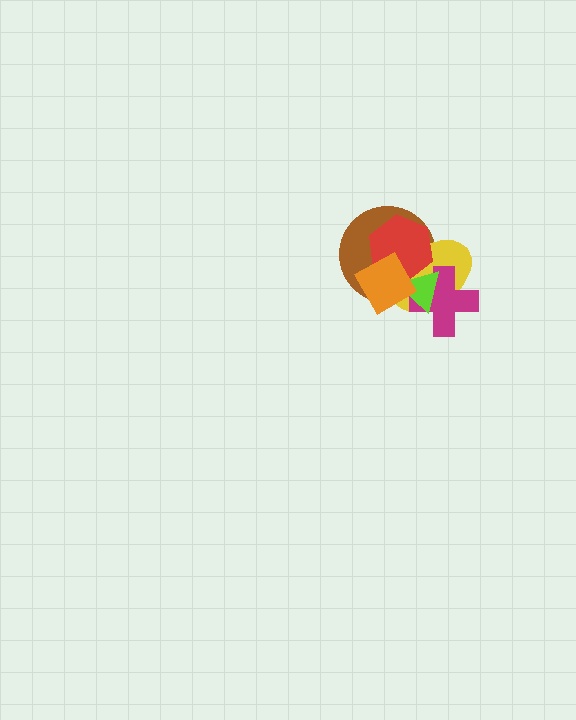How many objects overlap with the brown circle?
5 objects overlap with the brown circle.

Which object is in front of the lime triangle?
The orange diamond is in front of the lime triangle.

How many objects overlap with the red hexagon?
4 objects overlap with the red hexagon.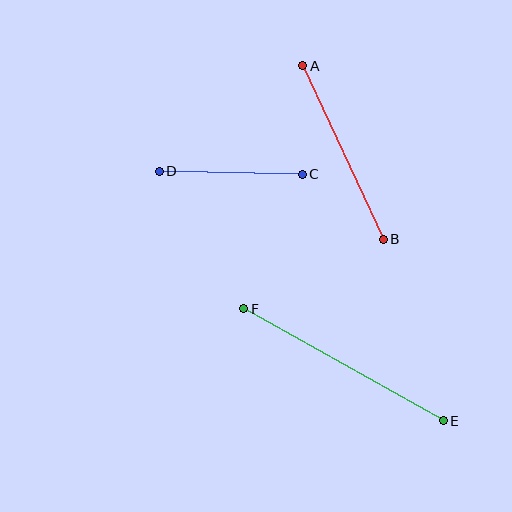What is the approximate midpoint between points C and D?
The midpoint is at approximately (231, 173) pixels.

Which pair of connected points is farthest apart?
Points E and F are farthest apart.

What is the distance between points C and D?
The distance is approximately 143 pixels.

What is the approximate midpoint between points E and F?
The midpoint is at approximately (344, 365) pixels.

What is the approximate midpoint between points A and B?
The midpoint is at approximately (343, 153) pixels.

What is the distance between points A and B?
The distance is approximately 192 pixels.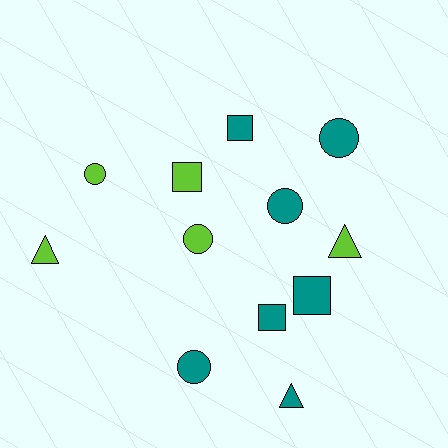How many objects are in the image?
There are 12 objects.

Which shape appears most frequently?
Circle, with 5 objects.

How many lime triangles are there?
There are 2 lime triangles.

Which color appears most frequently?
Teal, with 7 objects.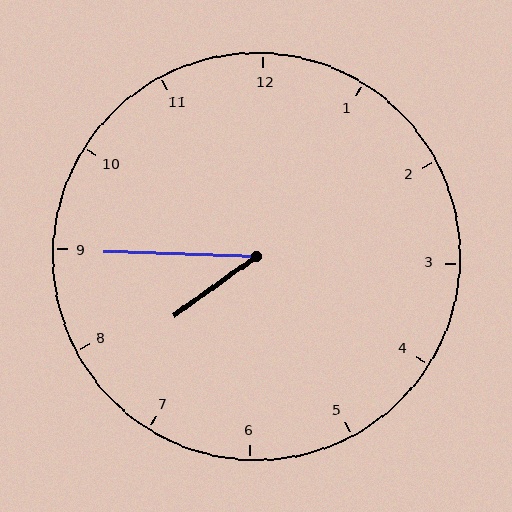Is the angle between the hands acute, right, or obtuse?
It is acute.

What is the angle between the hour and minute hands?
Approximately 38 degrees.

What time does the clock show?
7:45.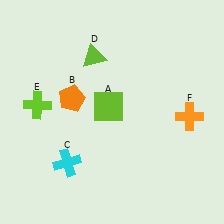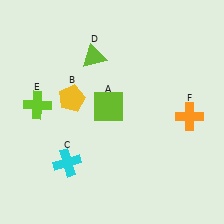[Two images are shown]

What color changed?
The pentagon (B) changed from orange in Image 1 to yellow in Image 2.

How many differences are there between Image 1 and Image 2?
There is 1 difference between the two images.